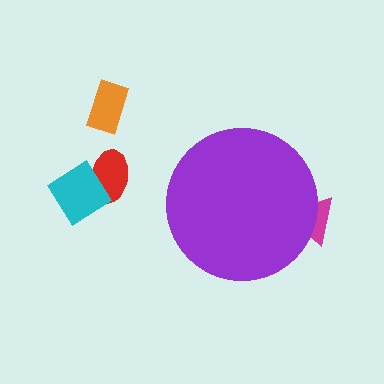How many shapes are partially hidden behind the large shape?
1 shape is partially hidden.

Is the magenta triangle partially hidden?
Yes, the magenta triangle is partially hidden behind the purple circle.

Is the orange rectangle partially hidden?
No, the orange rectangle is fully visible.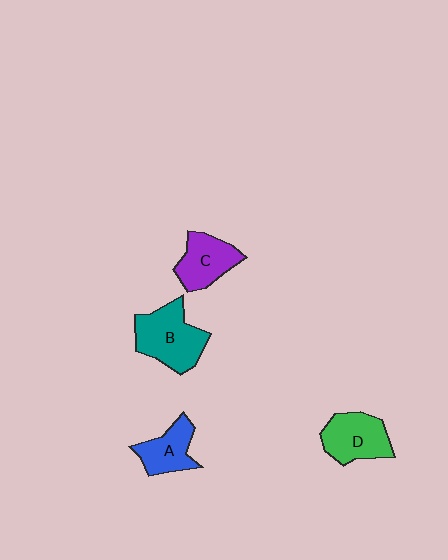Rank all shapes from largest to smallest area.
From largest to smallest: B (teal), D (green), C (purple), A (blue).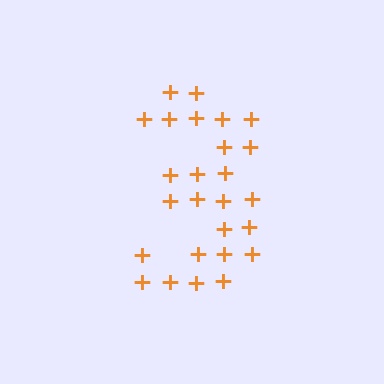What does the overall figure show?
The overall figure shows the digit 3.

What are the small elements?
The small elements are plus signs.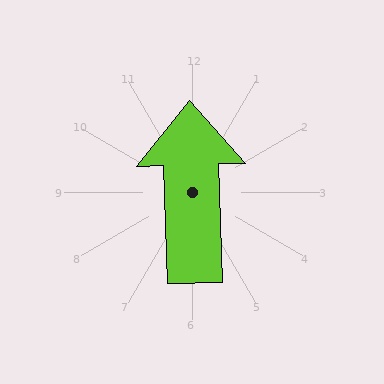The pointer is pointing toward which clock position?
Roughly 12 o'clock.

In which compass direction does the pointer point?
North.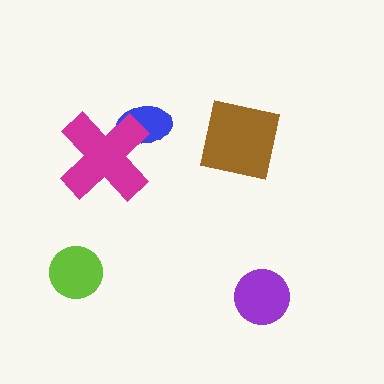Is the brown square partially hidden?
No, no other shape covers it.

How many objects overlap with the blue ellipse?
1 object overlaps with the blue ellipse.